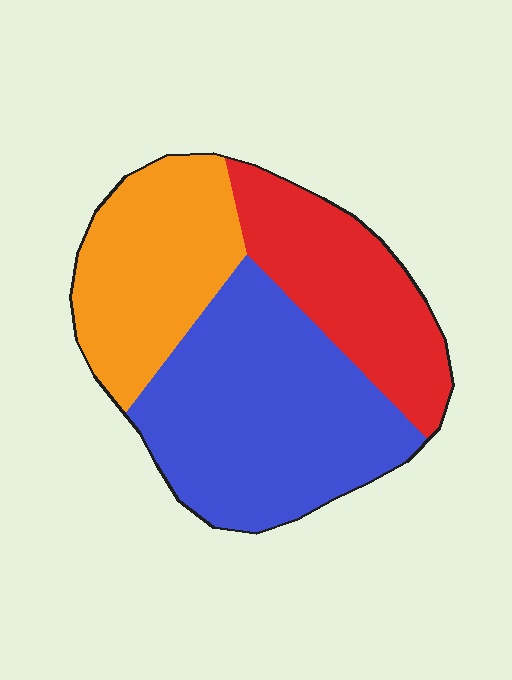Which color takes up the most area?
Blue, at roughly 45%.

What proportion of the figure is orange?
Orange takes up about one quarter (1/4) of the figure.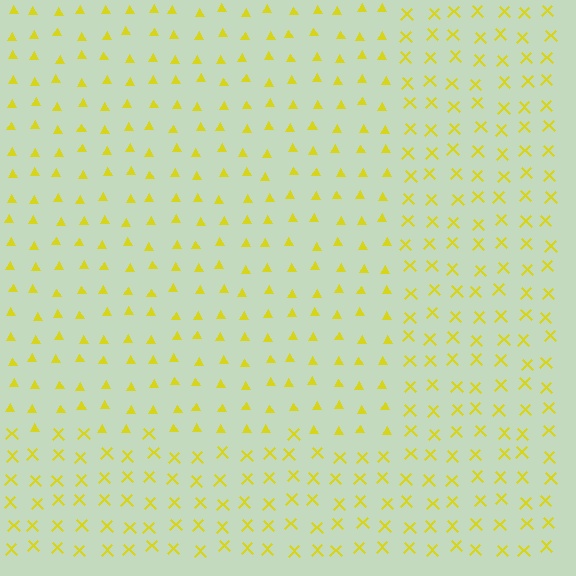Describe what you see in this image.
The image is filled with small yellow elements arranged in a uniform grid. A rectangle-shaped region contains triangles, while the surrounding area contains X marks. The boundary is defined purely by the change in element shape.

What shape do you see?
I see a rectangle.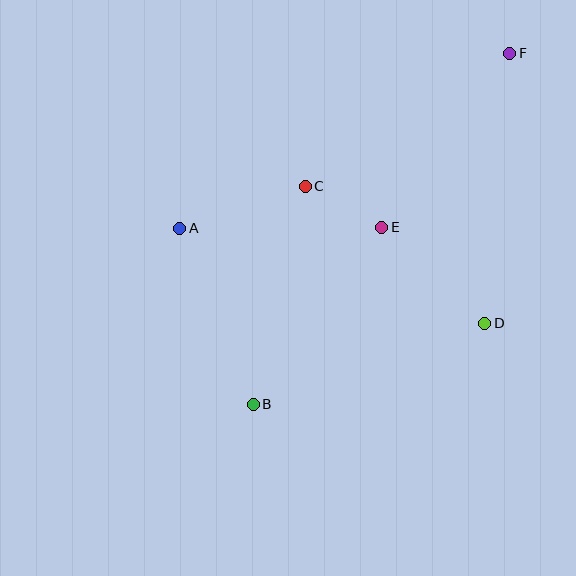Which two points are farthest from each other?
Points B and F are farthest from each other.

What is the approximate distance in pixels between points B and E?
The distance between B and E is approximately 219 pixels.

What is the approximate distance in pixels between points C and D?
The distance between C and D is approximately 226 pixels.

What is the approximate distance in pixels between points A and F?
The distance between A and F is approximately 373 pixels.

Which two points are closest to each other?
Points C and E are closest to each other.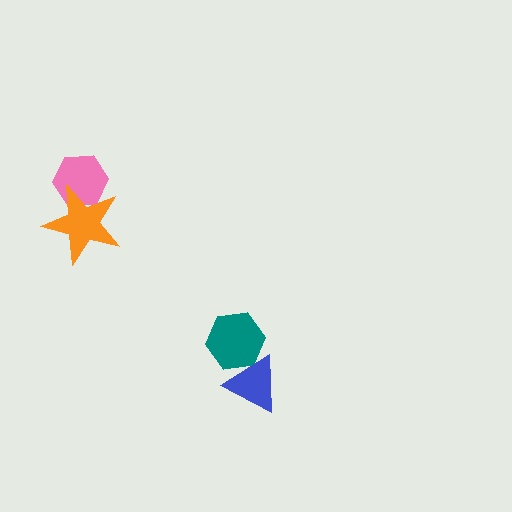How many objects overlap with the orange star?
1 object overlaps with the orange star.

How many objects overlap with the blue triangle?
1 object overlaps with the blue triangle.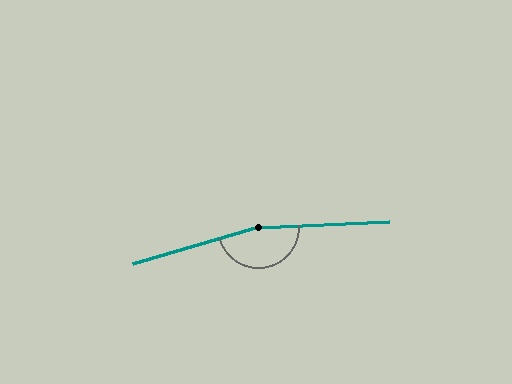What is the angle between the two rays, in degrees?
Approximately 166 degrees.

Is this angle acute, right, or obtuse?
It is obtuse.